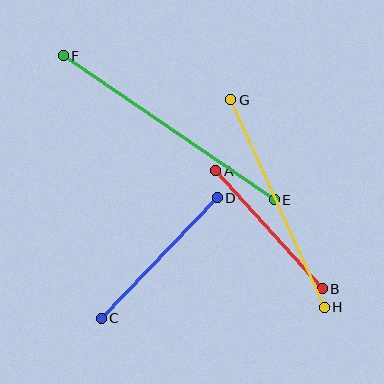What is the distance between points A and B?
The distance is approximately 159 pixels.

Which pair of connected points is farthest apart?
Points E and F are farthest apart.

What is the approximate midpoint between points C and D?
The midpoint is at approximately (159, 258) pixels.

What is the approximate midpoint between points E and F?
The midpoint is at approximately (169, 128) pixels.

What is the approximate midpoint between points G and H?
The midpoint is at approximately (278, 204) pixels.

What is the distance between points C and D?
The distance is approximately 167 pixels.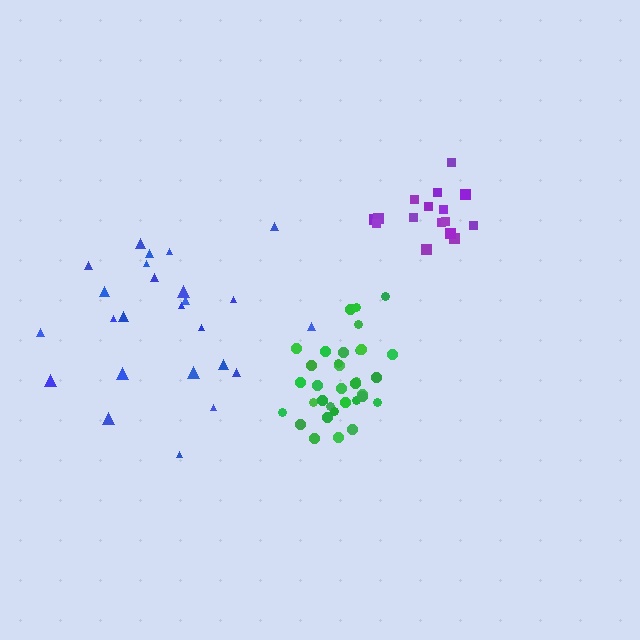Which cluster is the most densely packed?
Green.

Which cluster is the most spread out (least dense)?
Blue.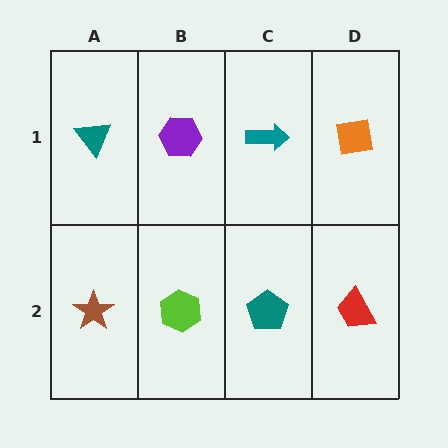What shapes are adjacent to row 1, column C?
A teal pentagon (row 2, column C), a purple hexagon (row 1, column B), an orange square (row 1, column D).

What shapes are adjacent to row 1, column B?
A lime hexagon (row 2, column B), a teal triangle (row 1, column A), a teal arrow (row 1, column C).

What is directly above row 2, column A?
A teal triangle.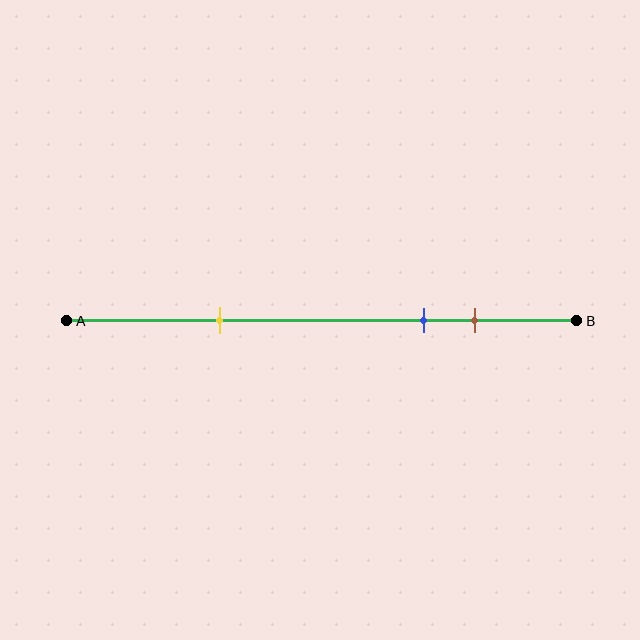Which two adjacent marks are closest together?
The blue and brown marks are the closest adjacent pair.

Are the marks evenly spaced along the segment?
No, the marks are not evenly spaced.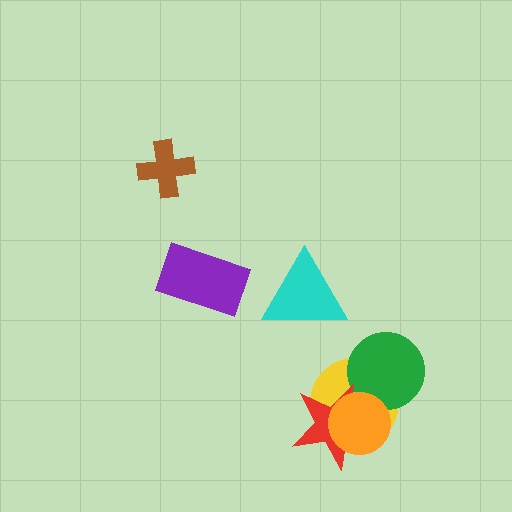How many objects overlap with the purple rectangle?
0 objects overlap with the purple rectangle.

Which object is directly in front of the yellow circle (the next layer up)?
The green circle is directly in front of the yellow circle.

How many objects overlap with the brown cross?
0 objects overlap with the brown cross.